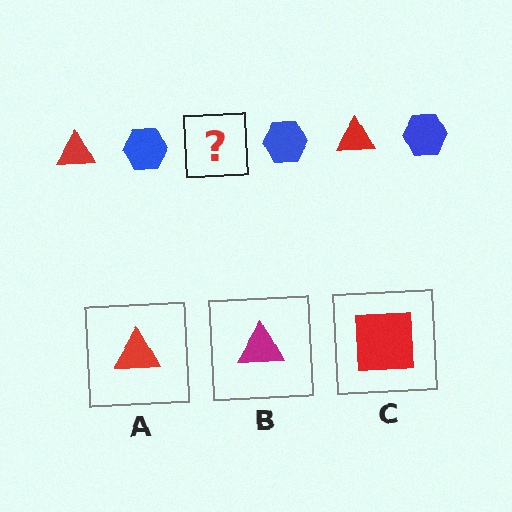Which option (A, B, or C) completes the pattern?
A.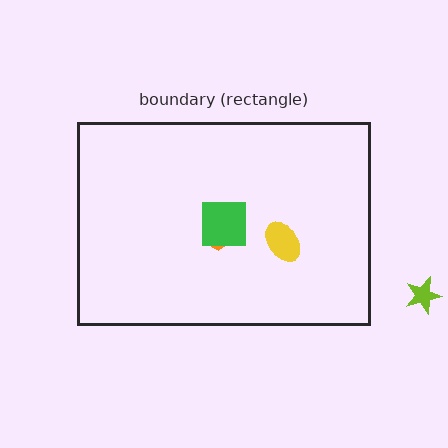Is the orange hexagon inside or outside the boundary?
Inside.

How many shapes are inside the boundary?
3 inside, 1 outside.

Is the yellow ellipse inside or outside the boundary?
Inside.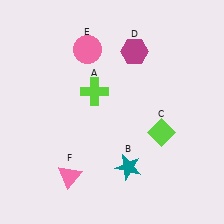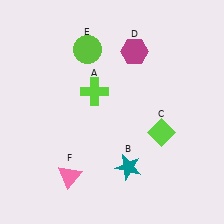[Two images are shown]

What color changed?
The circle (E) changed from pink in Image 1 to lime in Image 2.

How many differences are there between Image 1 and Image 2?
There is 1 difference between the two images.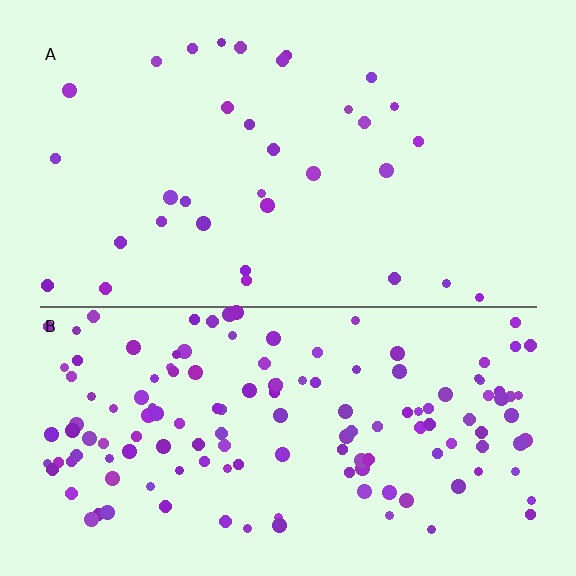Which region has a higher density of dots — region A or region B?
B (the bottom).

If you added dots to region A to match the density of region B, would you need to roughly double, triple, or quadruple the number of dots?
Approximately quadruple.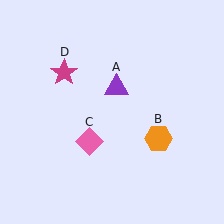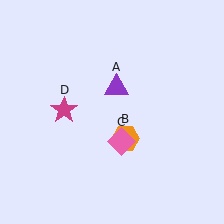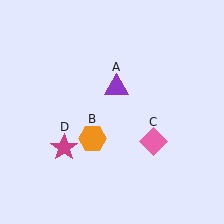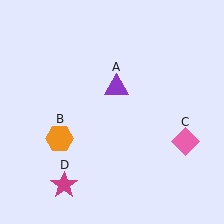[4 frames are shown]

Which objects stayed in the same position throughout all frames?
Purple triangle (object A) remained stationary.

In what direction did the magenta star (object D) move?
The magenta star (object D) moved down.